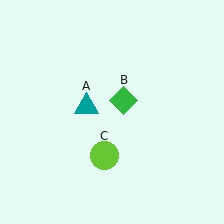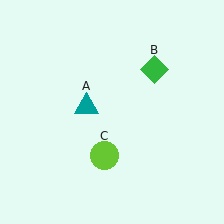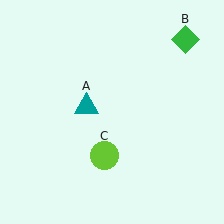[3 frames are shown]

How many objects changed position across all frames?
1 object changed position: green diamond (object B).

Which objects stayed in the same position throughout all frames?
Teal triangle (object A) and lime circle (object C) remained stationary.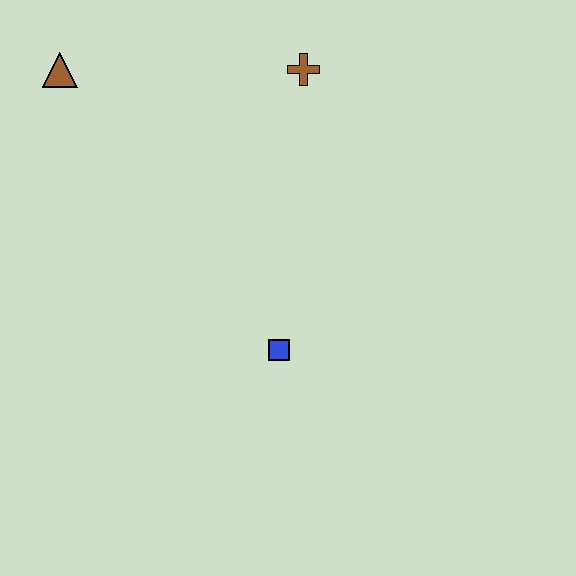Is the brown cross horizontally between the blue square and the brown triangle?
No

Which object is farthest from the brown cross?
The blue square is farthest from the brown cross.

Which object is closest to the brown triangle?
The brown cross is closest to the brown triangle.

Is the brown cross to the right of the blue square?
Yes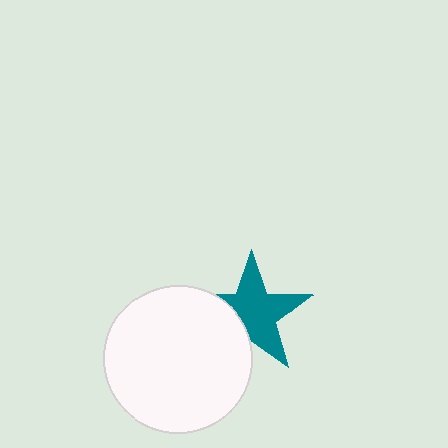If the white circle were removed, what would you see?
You would see the complete teal star.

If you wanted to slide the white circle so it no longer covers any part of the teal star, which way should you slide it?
Slide it left — that is the most direct way to separate the two shapes.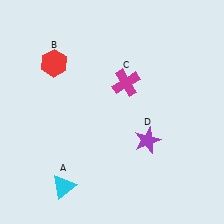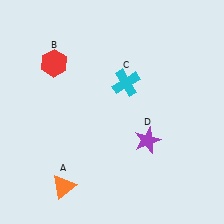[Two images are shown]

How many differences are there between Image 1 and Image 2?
There are 2 differences between the two images.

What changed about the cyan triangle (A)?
In Image 1, A is cyan. In Image 2, it changed to orange.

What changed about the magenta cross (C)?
In Image 1, C is magenta. In Image 2, it changed to cyan.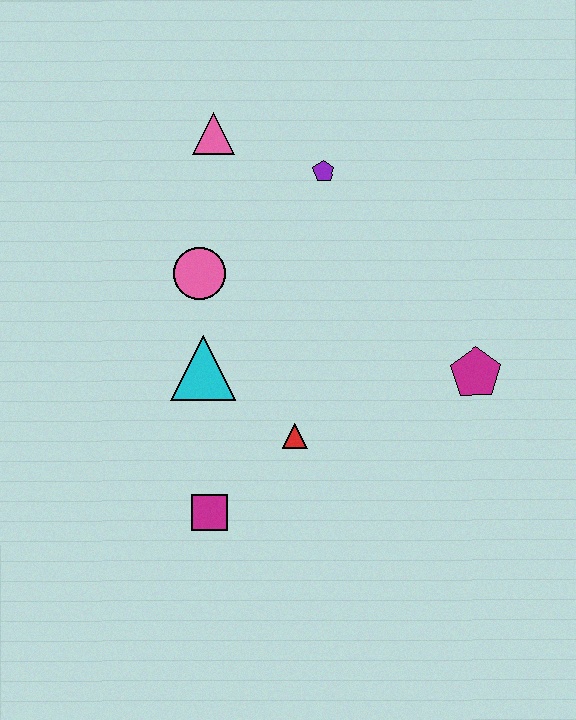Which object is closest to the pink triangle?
The purple pentagon is closest to the pink triangle.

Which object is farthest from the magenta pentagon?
The pink triangle is farthest from the magenta pentagon.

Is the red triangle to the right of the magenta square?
Yes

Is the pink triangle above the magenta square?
Yes